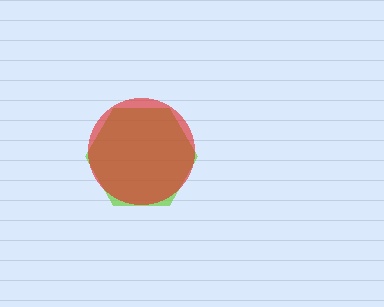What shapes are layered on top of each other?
The layered shapes are: a lime hexagon, a red circle.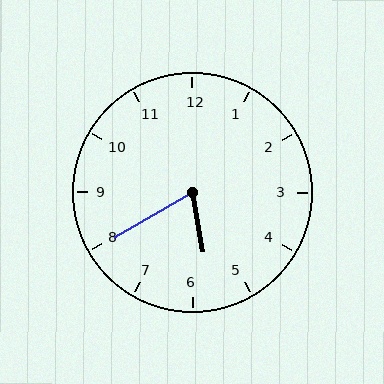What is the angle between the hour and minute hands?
Approximately 70 degrees.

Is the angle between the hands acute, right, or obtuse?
It is acute.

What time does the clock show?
5:40.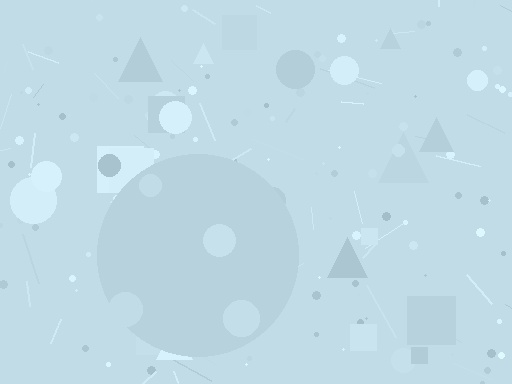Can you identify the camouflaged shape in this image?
The camouflaged shape is a circle.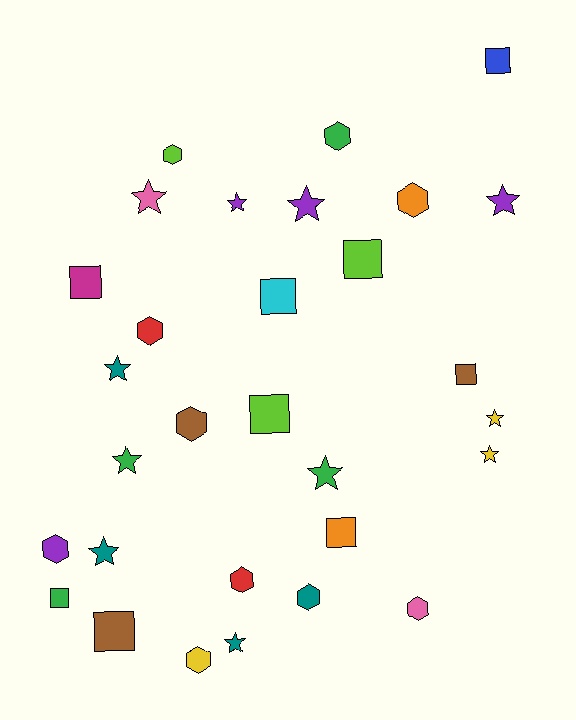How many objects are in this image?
There are 30 objects.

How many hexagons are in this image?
There are 10 hexagons.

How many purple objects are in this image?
There are 4 purple objects.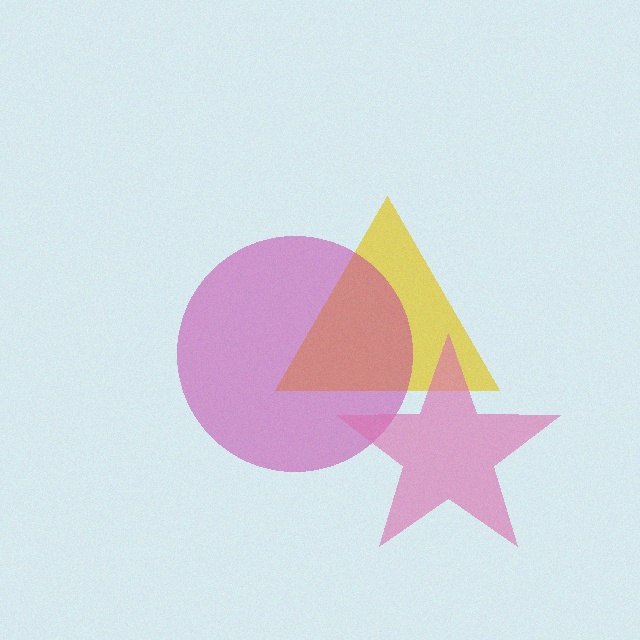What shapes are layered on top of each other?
The layered shapes are: a yellow triangle, a magenta circle, a pink star.